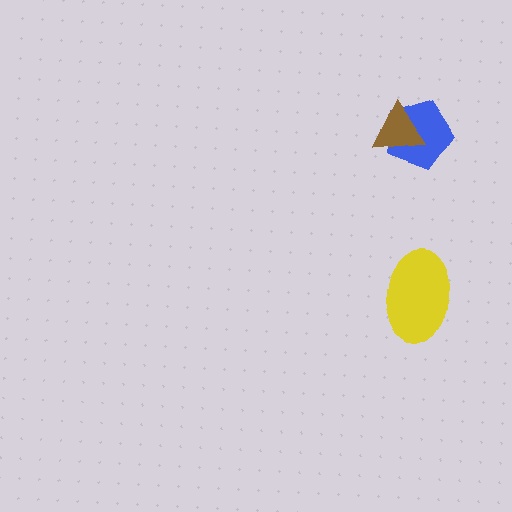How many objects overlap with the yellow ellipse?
0 objects overlap with the yellow ellipse.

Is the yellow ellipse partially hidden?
No, no other shape covers it.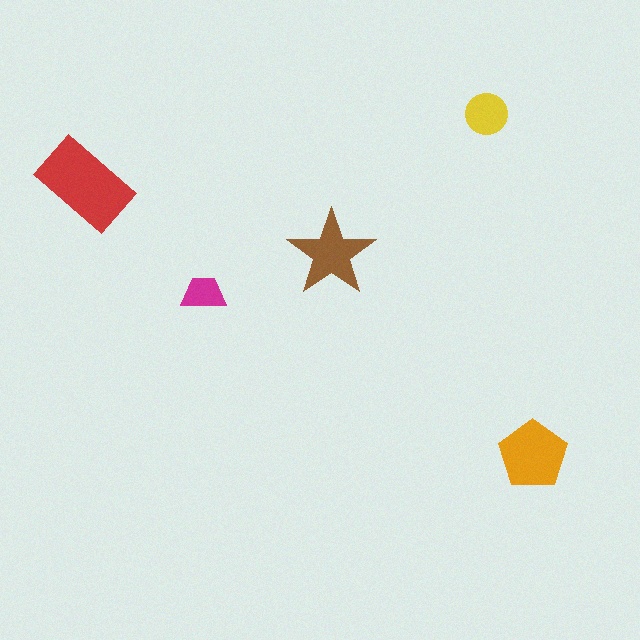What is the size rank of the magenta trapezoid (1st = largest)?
5th.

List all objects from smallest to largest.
The magenta trapezoid, the yellow circle, the brown star, the orange pentagon, the red rectangle.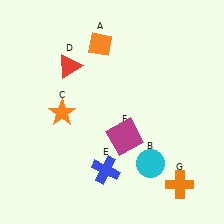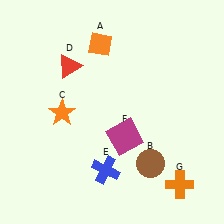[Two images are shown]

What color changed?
The circle (B) changed from cyan in Image 1 to brown in Image 2.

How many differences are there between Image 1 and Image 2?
There is 1 difference between the two images.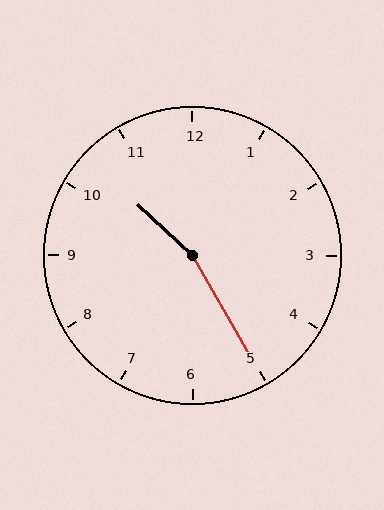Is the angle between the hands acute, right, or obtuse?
It is obtuse.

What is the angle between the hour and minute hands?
Approximately 162 degrees.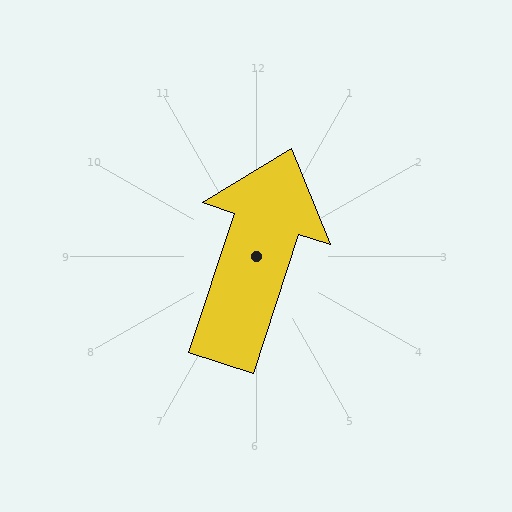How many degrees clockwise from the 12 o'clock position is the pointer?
Approximately 18 degrees.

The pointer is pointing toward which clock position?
Roughly 1 o'clock.